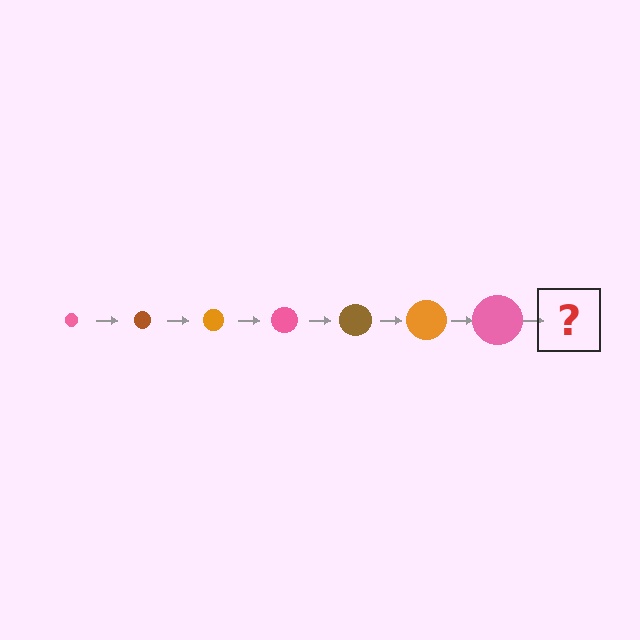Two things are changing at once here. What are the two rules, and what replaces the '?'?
The two rules are that the circle grows larger each step and the color cycles through pink, brown, and orange. The '?' should be a brown circle, larger than the previous one.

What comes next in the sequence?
The next element should be a brown circle, larger than the previous one.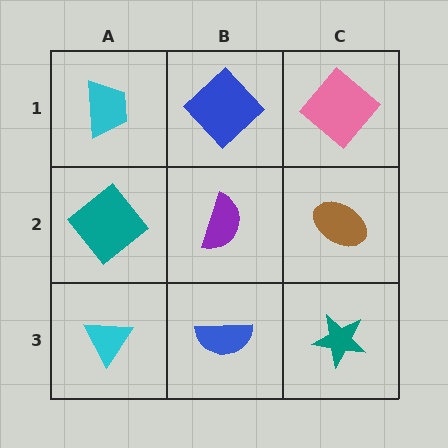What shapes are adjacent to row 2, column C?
A pink diamond (row 1, column C), a teal star (row 3, column C), a purple semicircle (row 2, column B).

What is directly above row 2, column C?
A pink diamond.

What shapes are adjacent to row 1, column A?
A teal diamond (row 2, column A), a blue diamond (row 1, column B).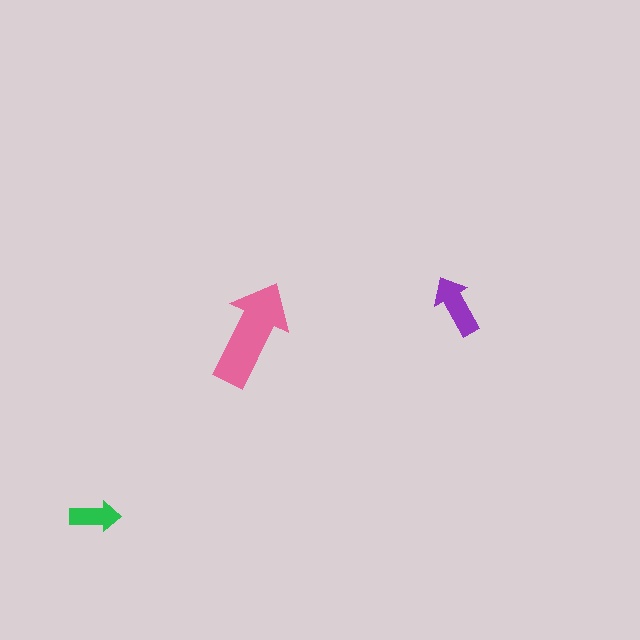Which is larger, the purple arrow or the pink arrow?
The pink one.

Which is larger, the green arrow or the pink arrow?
The pink one.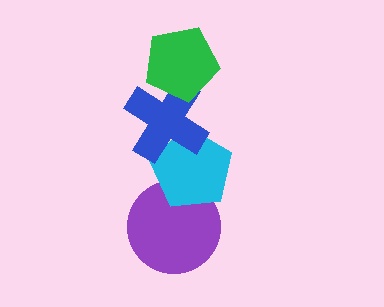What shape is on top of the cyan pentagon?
The blue cross is on top of the cyan pentagon.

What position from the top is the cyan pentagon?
The cyan pentagon is 3rd from the top.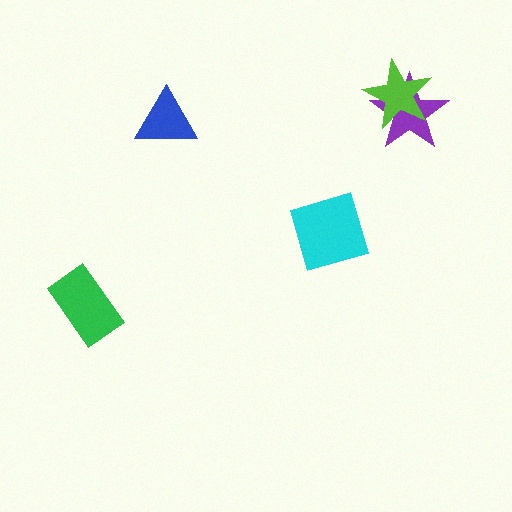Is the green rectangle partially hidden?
No, no other shape covers it.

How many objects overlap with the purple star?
1 object overlaps with the purple star.